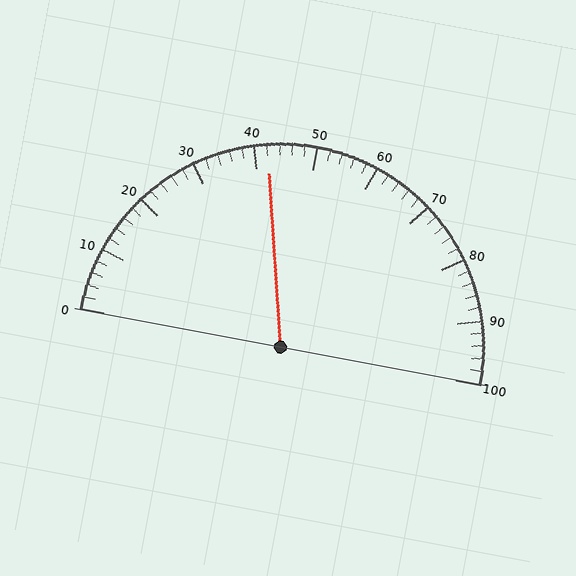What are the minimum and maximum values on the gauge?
The gauge ranges from 0 to 100.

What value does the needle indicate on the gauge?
The needle indicates approximately 42.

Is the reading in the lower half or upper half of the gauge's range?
The reading is in the lower half of the range (0 to 100).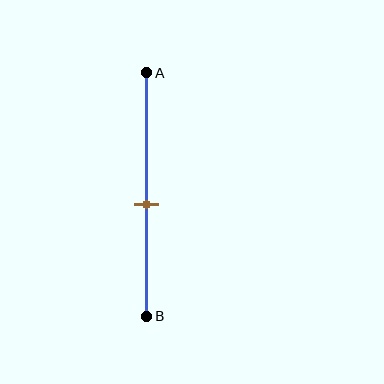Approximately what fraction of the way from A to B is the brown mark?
The brown mark is approximately 55% of the way from A to B.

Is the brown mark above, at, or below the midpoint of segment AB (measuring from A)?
The brown mark is below the midpoint of segment AB.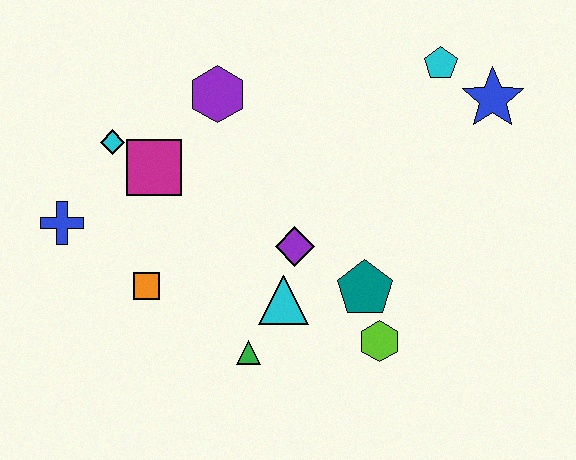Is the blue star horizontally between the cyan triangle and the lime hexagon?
No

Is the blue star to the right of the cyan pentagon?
Yes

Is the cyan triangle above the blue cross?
No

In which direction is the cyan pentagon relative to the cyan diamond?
The cyan pentagon is to the right of the cyan diamond.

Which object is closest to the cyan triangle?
The purple diamond is closest to the cyan triangle.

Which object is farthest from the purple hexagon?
The lime hexagon is farthest from the purple hexagon.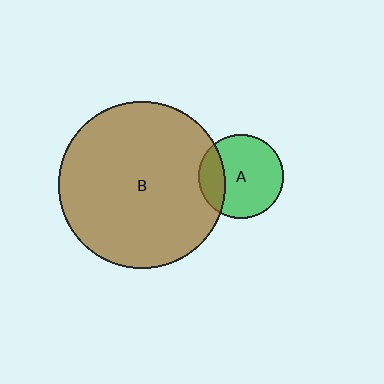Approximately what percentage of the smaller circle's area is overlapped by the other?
Approximately 20%.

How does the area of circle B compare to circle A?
Approximately 3.9 times.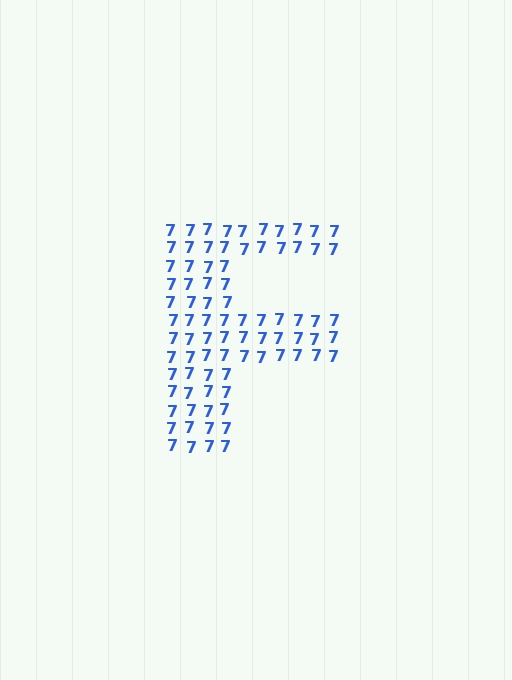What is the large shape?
The large shape is the letter F.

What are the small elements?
The small elements are digit 7's.